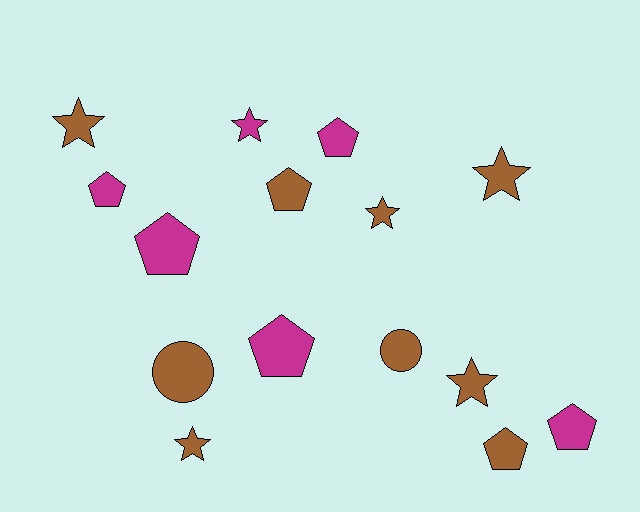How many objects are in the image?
There are 15 objects.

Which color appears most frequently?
Brown, with 9 objects.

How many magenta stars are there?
There is 1 magenta star.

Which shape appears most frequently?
Pentagon, with 7 objects.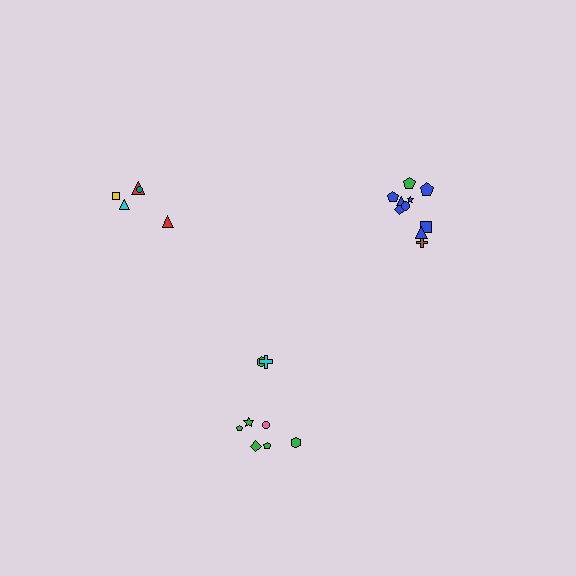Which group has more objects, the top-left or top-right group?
The top-right group.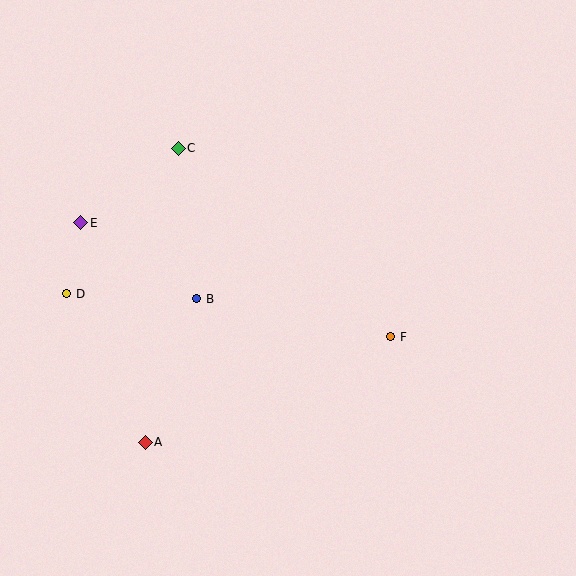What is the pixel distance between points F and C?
The distance between F and C is 284 pixels.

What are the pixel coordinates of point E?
Point E is at (81, 223).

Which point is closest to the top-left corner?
Point C is closest to the top-left corner.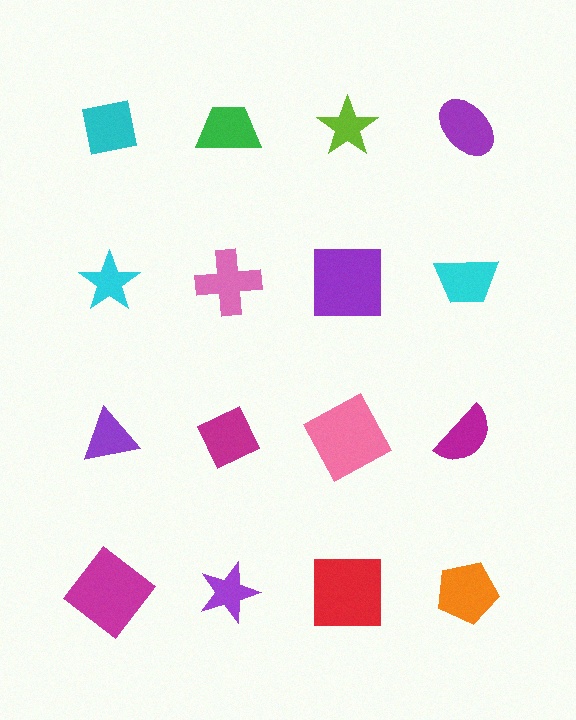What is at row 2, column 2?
A pink cross.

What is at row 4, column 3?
A red square.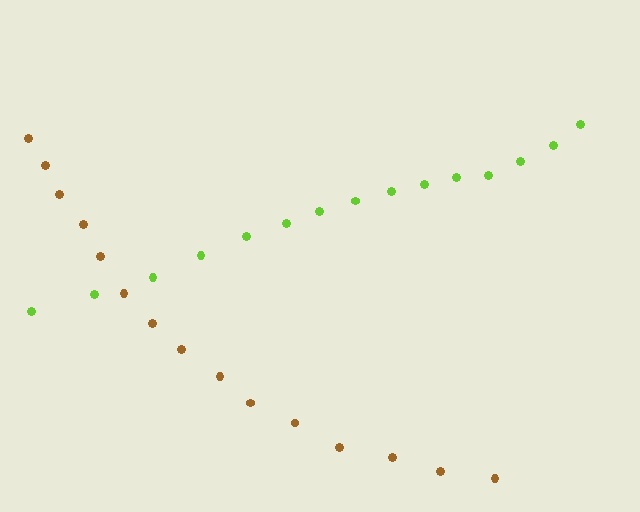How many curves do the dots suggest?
There are 2 distinct paths.